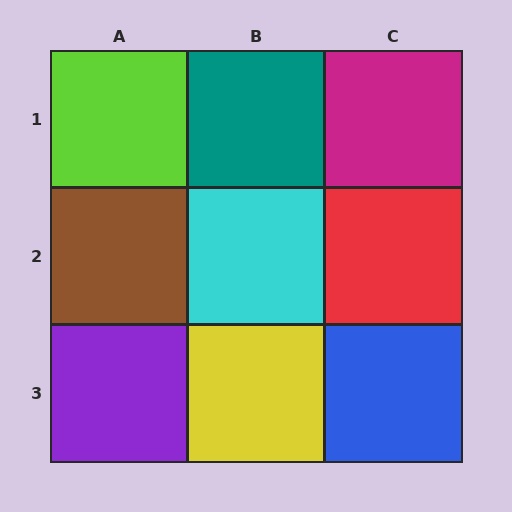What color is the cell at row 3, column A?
Purple.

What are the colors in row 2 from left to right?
Brown, cyan, red.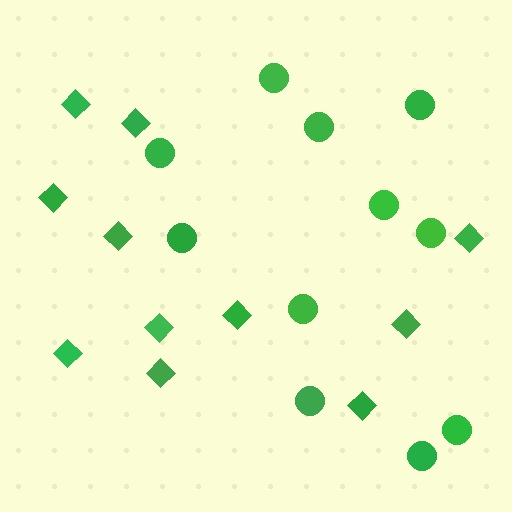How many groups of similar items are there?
There are 2 groups: one group of diamonds (11) and one group of circles (11).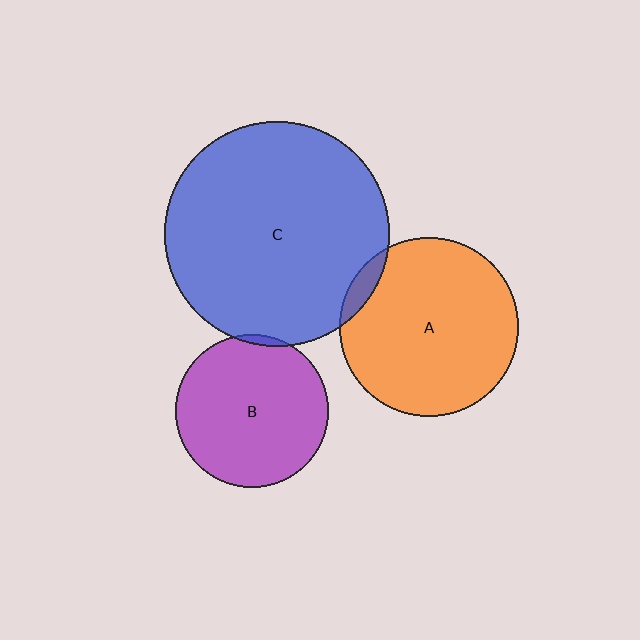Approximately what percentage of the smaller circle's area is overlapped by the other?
Approximately 5%.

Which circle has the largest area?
Circle C (blue).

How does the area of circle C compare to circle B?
Approximately 2.2 times.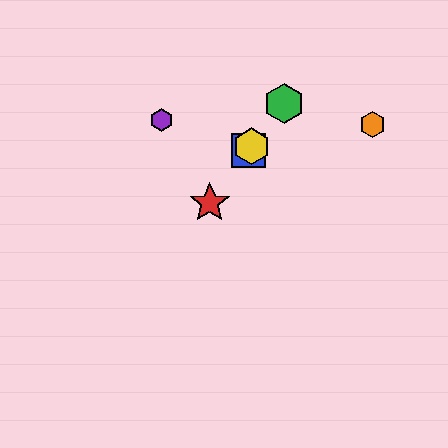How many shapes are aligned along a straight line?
4 shapes (the red star, the blue square, the green hexagon, the yellow hexagon) are aligned along a straight line.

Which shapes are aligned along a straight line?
The red star, the blue square, the green hexagon, the yellow hexagon are aligned along a straight line.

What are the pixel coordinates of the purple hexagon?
The purple hexagon is at (162, 120).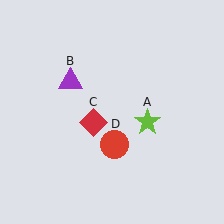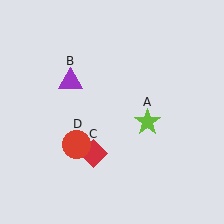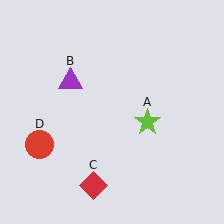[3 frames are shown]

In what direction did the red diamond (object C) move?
The red diamond (object C) moved down.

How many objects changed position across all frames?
2 objects changed position: red diamond (object C), red circle (object D).